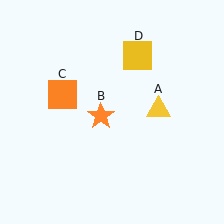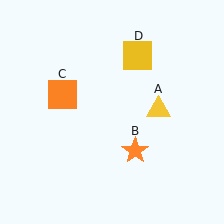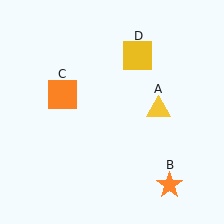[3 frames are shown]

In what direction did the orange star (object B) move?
The orange star (object B) moved down and to the right.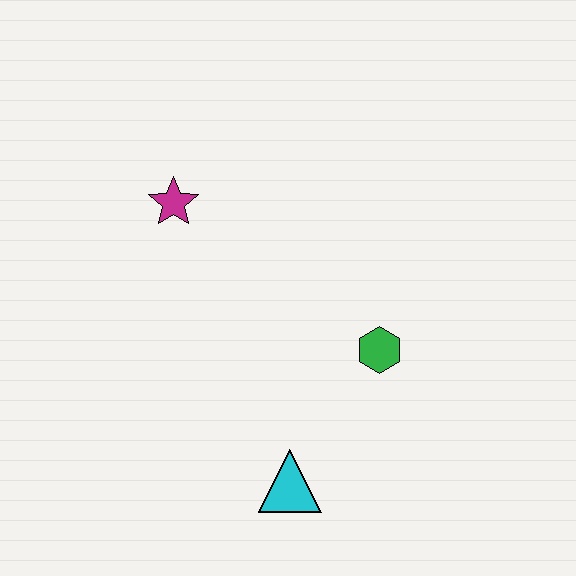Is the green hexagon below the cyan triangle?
No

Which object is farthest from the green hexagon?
The magenta star is farthest from the green hexagon.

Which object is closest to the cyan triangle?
The green hexagon is closest to the cyan triangle.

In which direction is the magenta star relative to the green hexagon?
The magenta star is to the left of the green hexagon.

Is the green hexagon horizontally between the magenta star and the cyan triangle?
No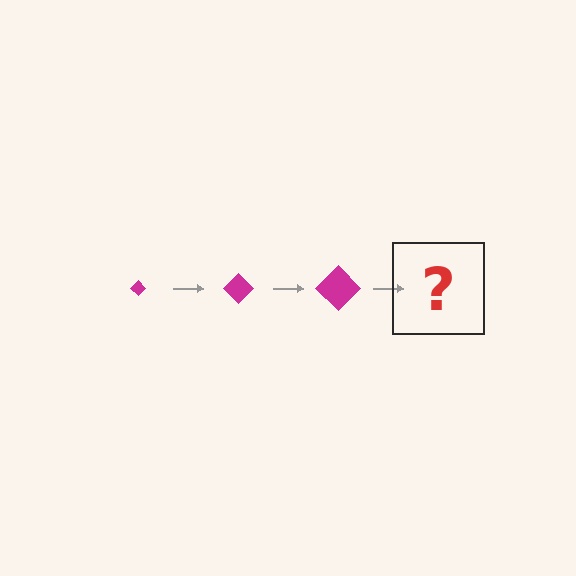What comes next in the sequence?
The next element should be a magenta diamond, larger than the previous one.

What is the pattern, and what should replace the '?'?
The pattern is that the diamond gets progressively larger each step. The '?' should be a magenta diamond, larger than the previous one.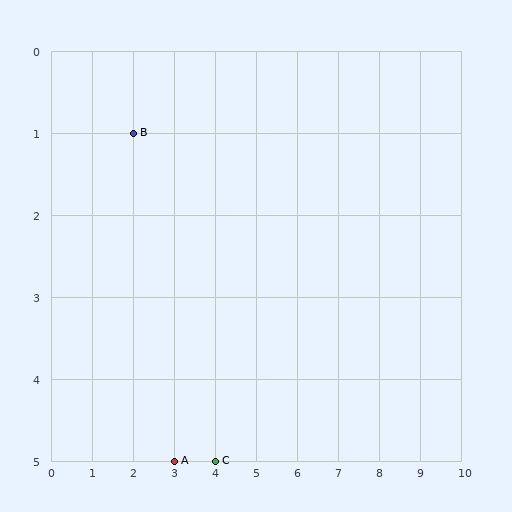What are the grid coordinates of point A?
Point A is at grid coordinates (3, 5).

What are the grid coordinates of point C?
Point C is at grid coordinates (4, 5).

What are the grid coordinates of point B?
Point B is at grid coordinates (2, 1).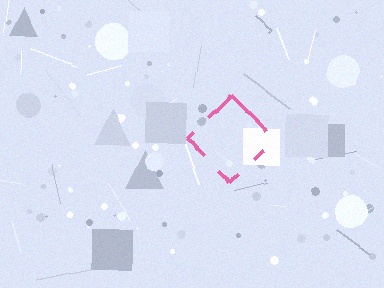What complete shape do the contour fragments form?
The contour fragments form a diamond.